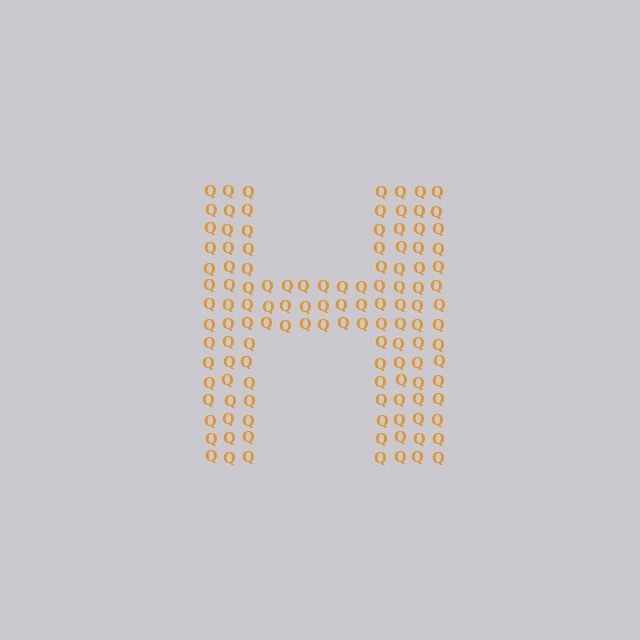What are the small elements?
The small elements are letter Q's.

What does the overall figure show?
The overall figure shows the letter H.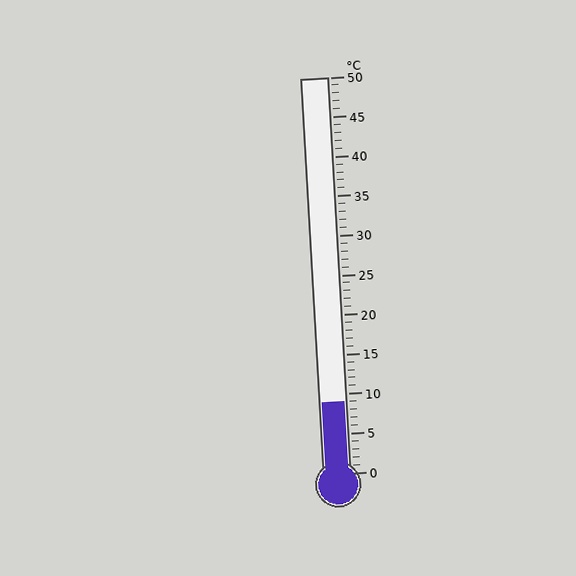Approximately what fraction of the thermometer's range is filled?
The thermometer is filled to approximately 20% of its range.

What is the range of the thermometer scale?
The thermometer scale ranges from 0°C to 50°C.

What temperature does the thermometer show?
The thermometer shows approximately 9°C.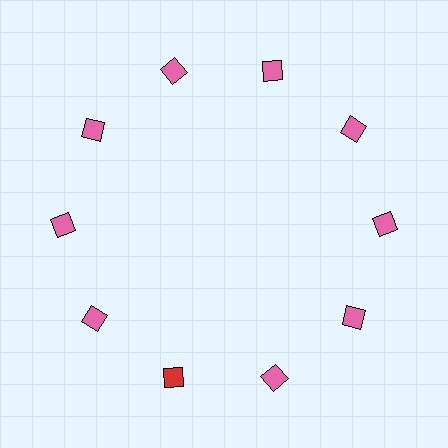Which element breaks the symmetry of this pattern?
The red diamond at roughly the 7 o'clock position breaks the symmetry. All other shapes are pink diamonds.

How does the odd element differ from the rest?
It has a different color: red instead of pink.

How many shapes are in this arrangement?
There are 10 shapes arranged in a ring pattern.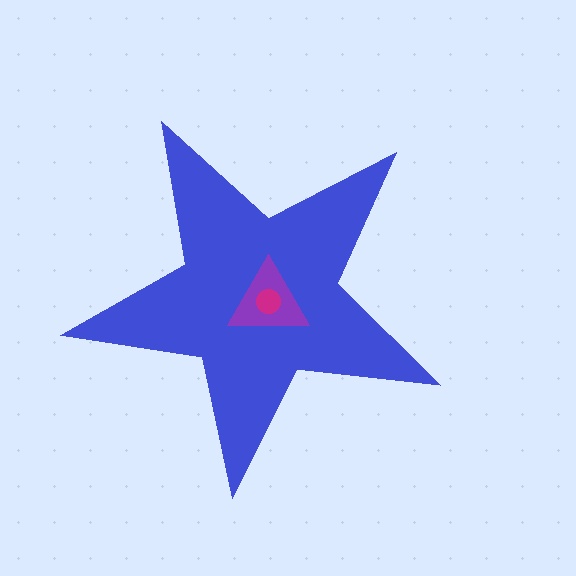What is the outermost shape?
The blue star.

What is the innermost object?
The magenta circle.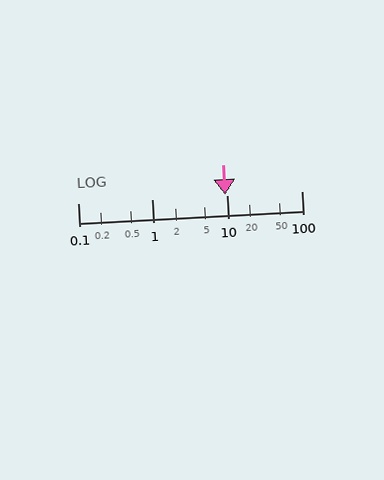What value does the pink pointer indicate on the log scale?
The pointer indicates approximately 9.5.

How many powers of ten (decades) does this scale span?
The scale spans 3 decades, from 0.1 to 100.